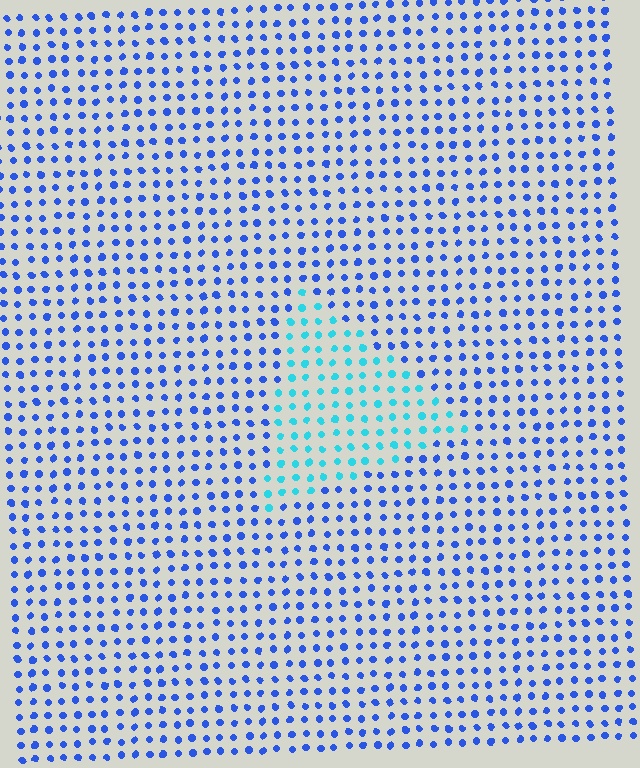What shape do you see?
I see a triangle.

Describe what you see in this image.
The image is filled with small blue elements in a uniform arrangement. A triangle-shaped region is visible where the elements are tinted to a slightly different hue, forming a subtle color boundary.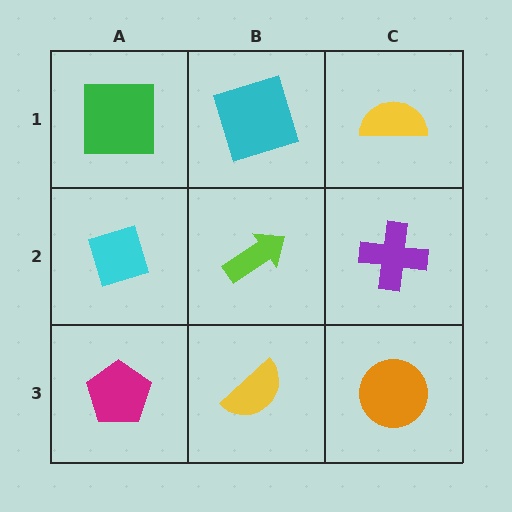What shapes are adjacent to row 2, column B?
A cyan square (row 1, column B), a yellow semicircle (row 3, column B), a cyan diamond (row 2, column A), a purple cross (row 2, column C).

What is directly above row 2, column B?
A cyan square.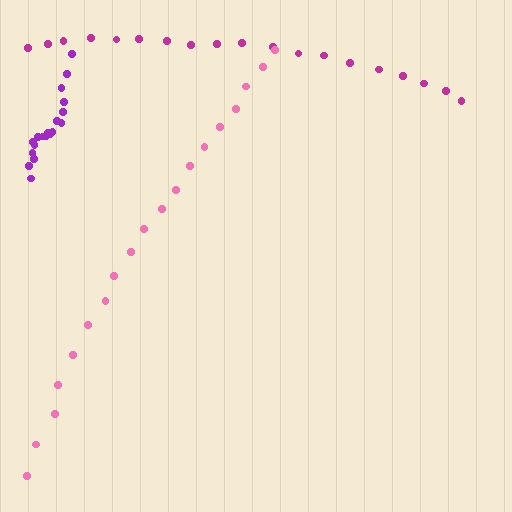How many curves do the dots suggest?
There are 3 distinct paths.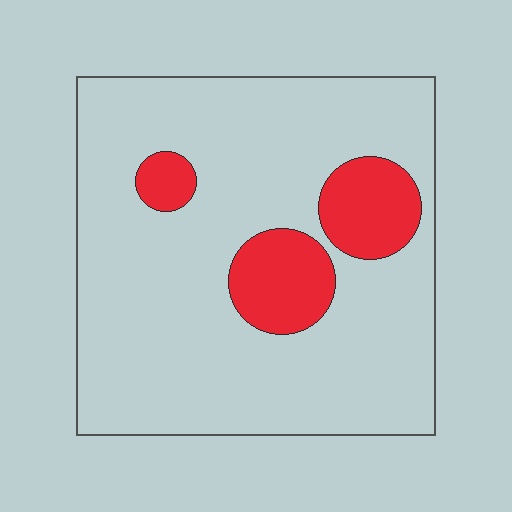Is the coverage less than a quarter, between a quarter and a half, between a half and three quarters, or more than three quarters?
Less than a quarter.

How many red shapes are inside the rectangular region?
3.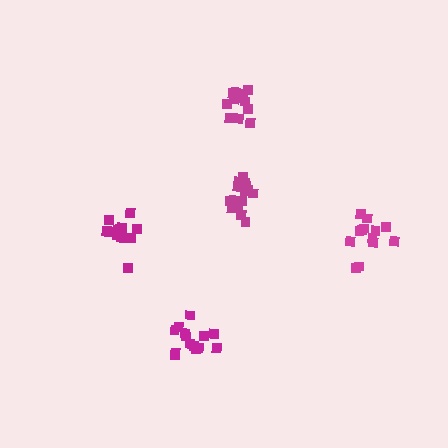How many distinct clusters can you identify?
There are 5 distinct clusters.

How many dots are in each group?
Group 1: 13 dots, Group 2: 14 dots, Group 3: 13 dots, Group 4: 18 dots, Group 5: 12 dots (70 total).